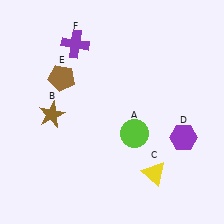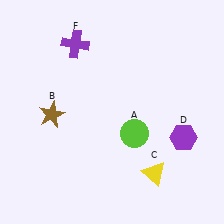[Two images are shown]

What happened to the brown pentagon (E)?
The brown pentagon (E) was removed in Image 2. It was in the top-left area of Image 1.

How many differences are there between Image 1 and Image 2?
There is 1 difference between the two images.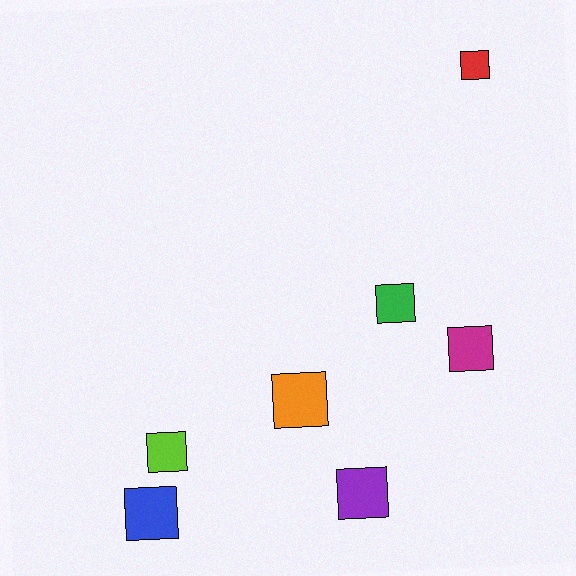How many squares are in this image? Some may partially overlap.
There are 7 squares.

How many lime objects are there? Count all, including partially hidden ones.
There is 1 lime object.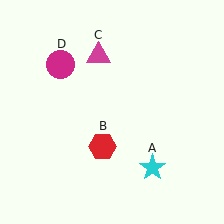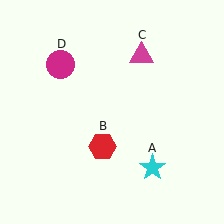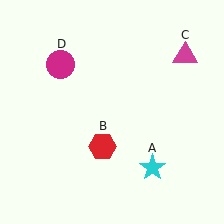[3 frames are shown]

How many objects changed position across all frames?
1 object changed position: magenta triangle (object C).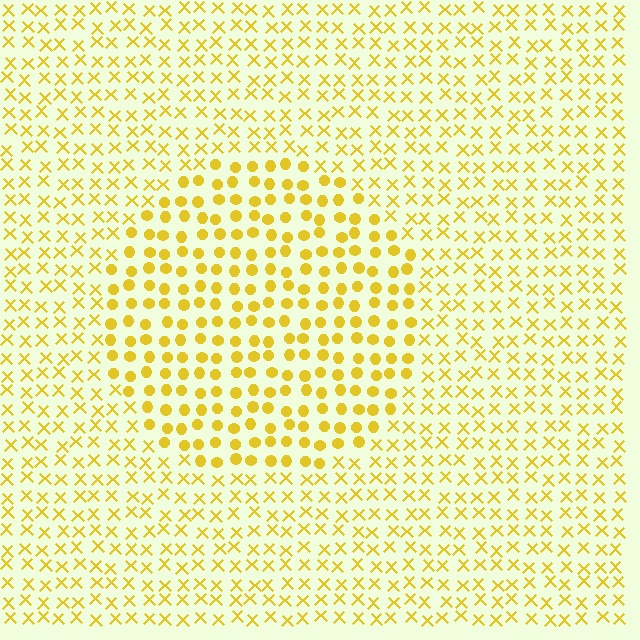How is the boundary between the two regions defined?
The boundary is defined by a change in element shape: circles inside vs. X marks outside. All elements share the same color and spacing.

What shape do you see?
I see a circle.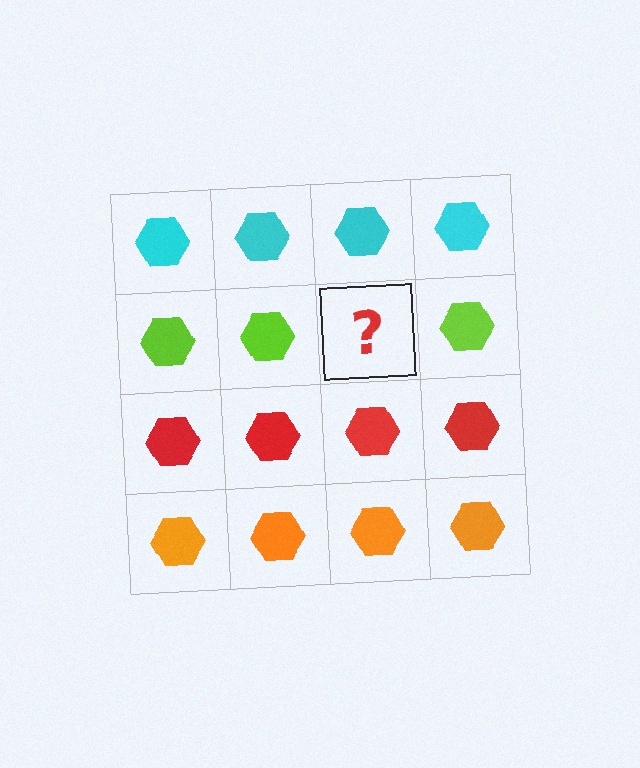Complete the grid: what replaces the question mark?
The question mark should be replaced with a lime hexagon.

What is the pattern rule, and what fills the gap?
The rule is that each row has a consistent color. The gap should be filled with a lime hexagon.